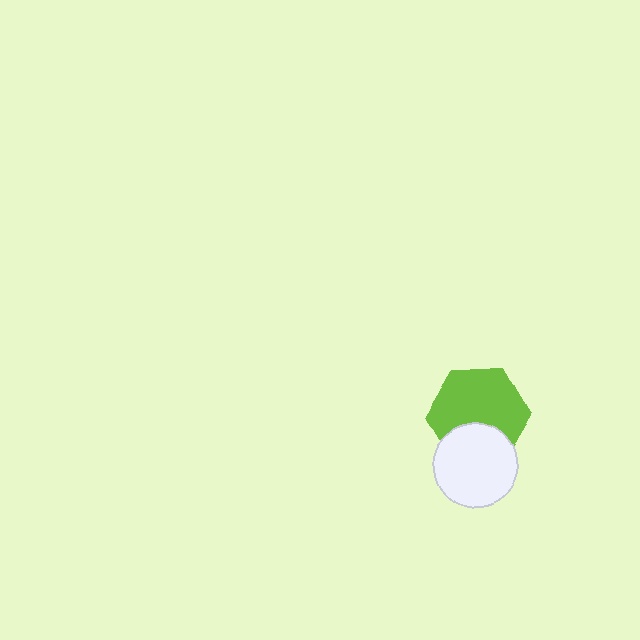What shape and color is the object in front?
The object in front is a white circle.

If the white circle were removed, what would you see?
You would see the complete lime hexagon.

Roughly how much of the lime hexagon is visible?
Most of it is visible (roughly 69%).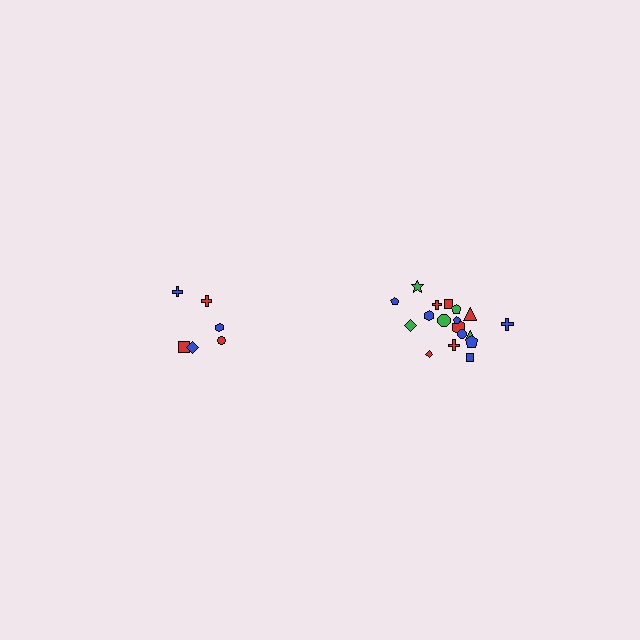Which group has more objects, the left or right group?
The right group.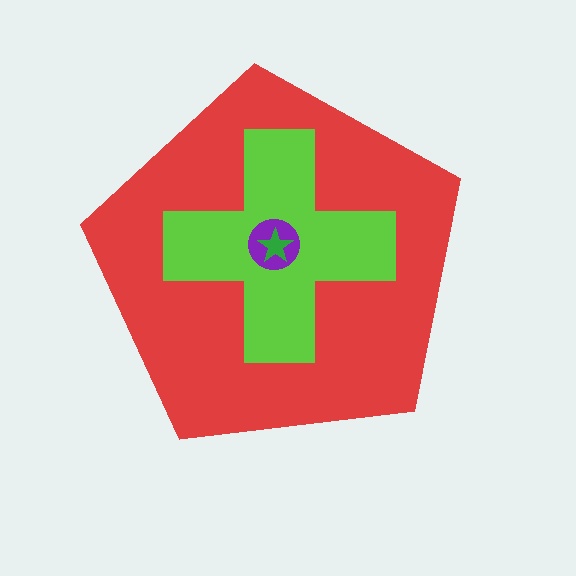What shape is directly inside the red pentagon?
The lime cross.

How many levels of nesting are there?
4.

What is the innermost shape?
The green star.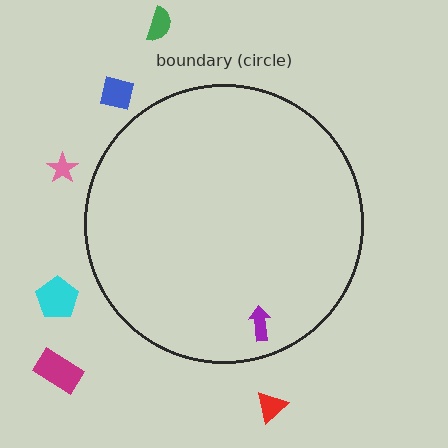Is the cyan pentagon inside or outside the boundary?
Outside.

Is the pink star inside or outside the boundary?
Outside.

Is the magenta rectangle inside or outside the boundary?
Outside.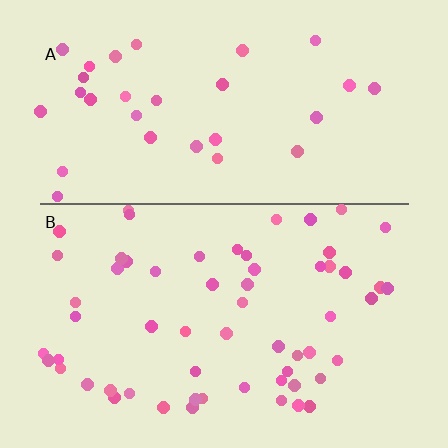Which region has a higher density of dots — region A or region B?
B (the bottom).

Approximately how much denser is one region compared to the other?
Approximately 1.9× — region B over region A.